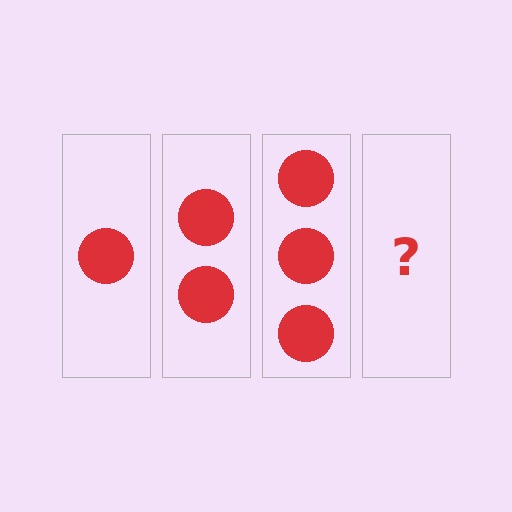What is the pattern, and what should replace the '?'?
The pattern is that each step adds one more circle. The '?' should be 4 circles.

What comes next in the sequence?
The next element should be 4 circles.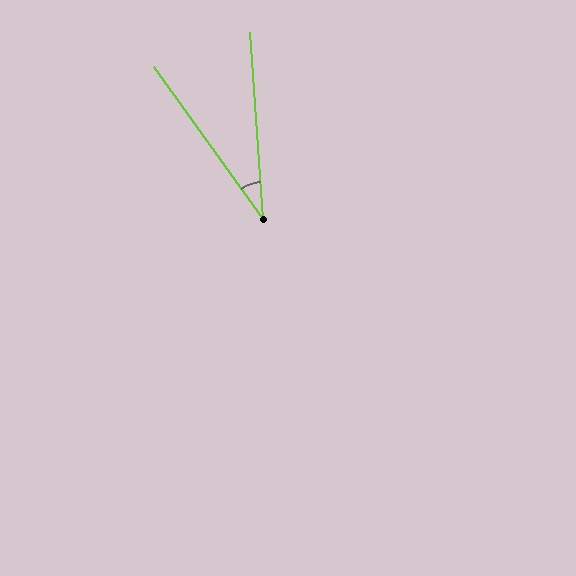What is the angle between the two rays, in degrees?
Approximately 32 degrees.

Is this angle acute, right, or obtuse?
It is acute.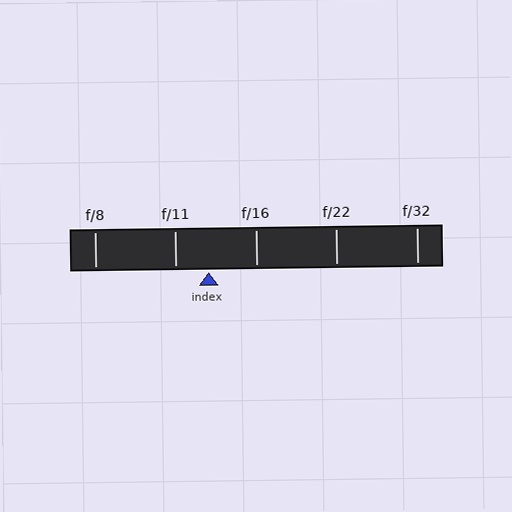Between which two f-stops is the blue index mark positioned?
The index mark is between f/11 and f/16.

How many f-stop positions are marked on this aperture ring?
There are 5 f-stop positions marked.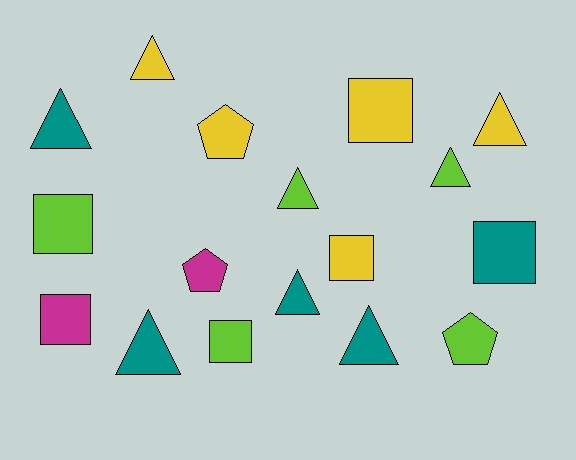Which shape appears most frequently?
Triangle, with 8 objects.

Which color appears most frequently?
Yellow, with 5 objects.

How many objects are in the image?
There are 17 objects.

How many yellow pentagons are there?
There is 1 yellow pentagon.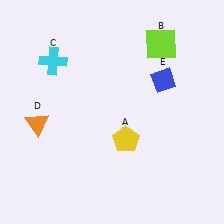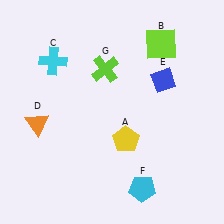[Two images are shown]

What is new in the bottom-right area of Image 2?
A cyan pentagon (F) was added in the bottom-right area of Image 2.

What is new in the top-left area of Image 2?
A lime cross (G) was added in the top-left area of Image 2.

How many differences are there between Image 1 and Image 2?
There are 2 differences between the two images.